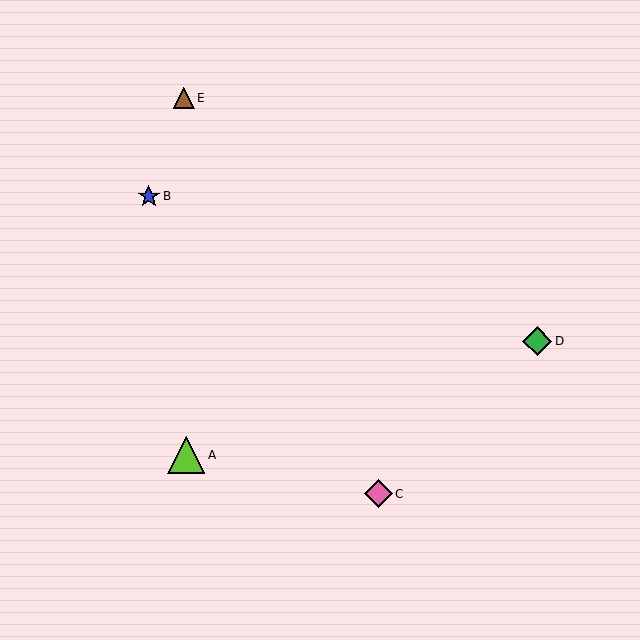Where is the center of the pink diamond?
The center of the pink diamond is at (378, 494).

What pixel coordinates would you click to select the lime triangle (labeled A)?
Click at (186, 455) to select the lime triangle A.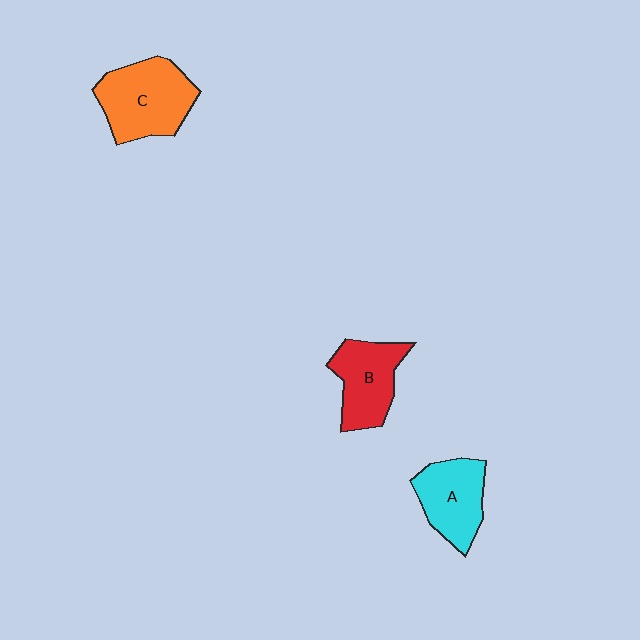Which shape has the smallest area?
Shape A (cyan).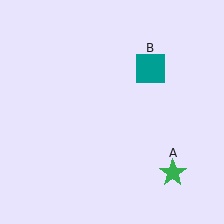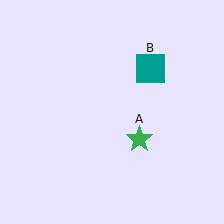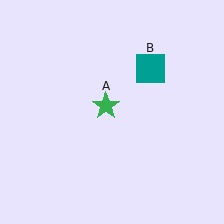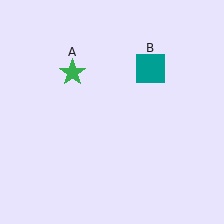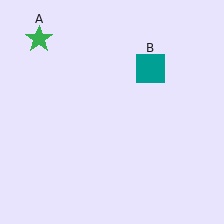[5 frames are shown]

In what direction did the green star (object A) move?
The green star (object A) moved up and to the left.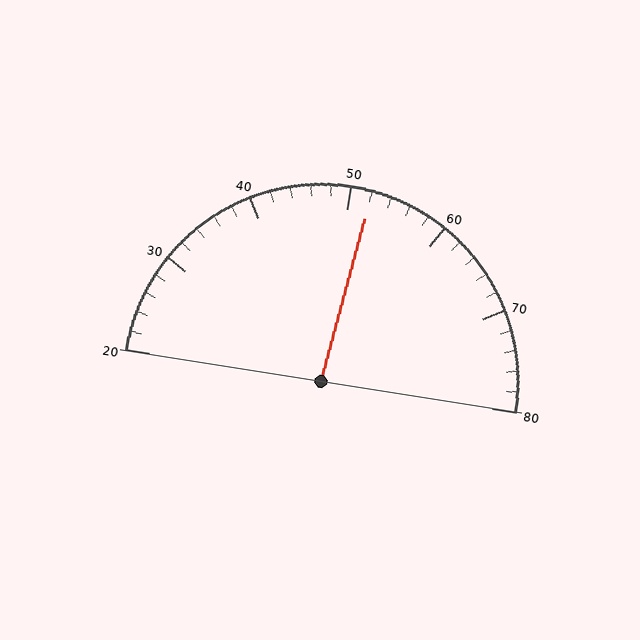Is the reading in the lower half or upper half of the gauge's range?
The reading is in the upper half of the range (20 to 80).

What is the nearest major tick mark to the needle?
The nearest major tick mark is 50.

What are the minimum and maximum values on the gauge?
The gauge ranges from 20 to 80.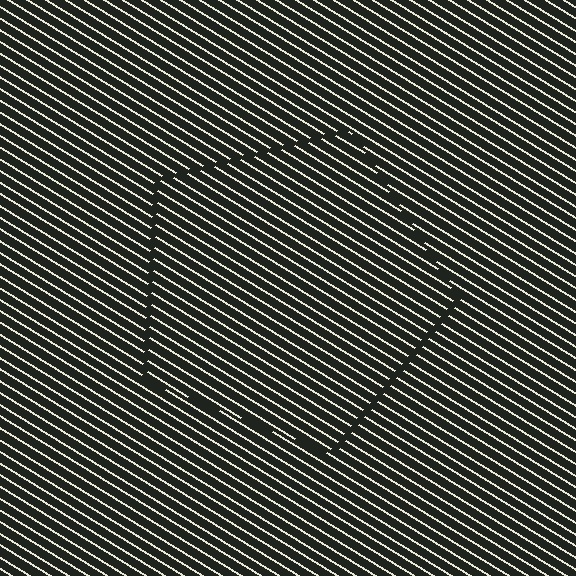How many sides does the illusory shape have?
5 sides — the line-ends trace a pentagon.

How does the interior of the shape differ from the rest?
The interior of the shape contains the same grating, shifted by half a period — the contour is defined by the phase discontinuity where line-ends from the inner and outer gratings abut.